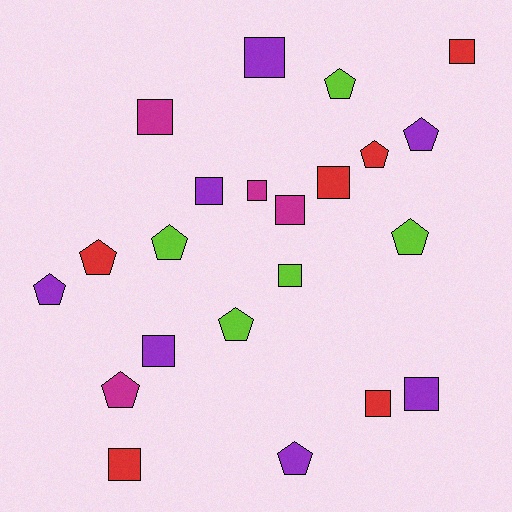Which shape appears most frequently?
Square, with 12 objects.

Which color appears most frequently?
Purple, with 7 objects.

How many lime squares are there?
There is 1 lime square.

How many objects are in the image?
There are 22 objects.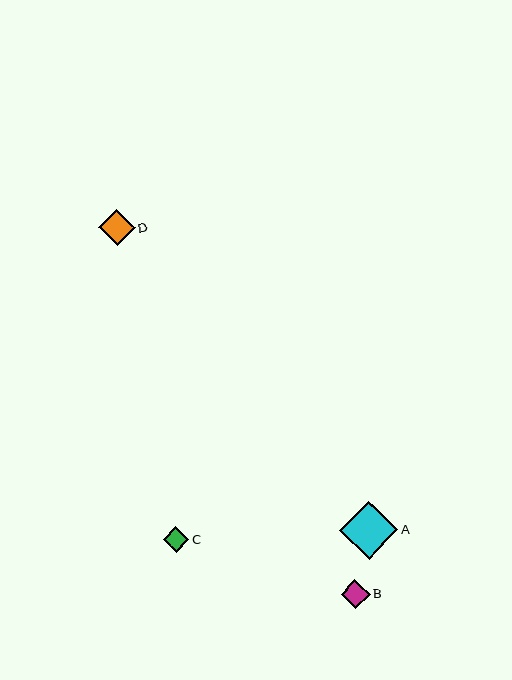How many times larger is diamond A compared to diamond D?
Diamond A is approximately 1.6 times the size of diamond D.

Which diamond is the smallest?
Diamond C is the smallest with a size of approximately 26 pixels.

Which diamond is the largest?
Diamond A is the largest with a size of approximately 59 pixels.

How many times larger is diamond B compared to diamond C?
Diamond B is approximately 1.1 times the size of diamond C.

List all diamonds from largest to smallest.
From largest to smallest: A, D, B, C.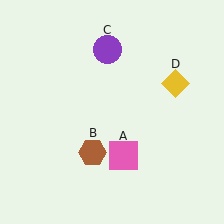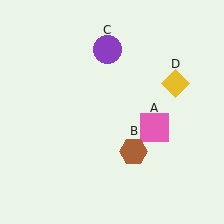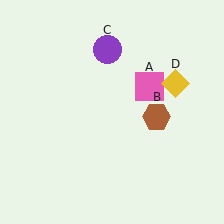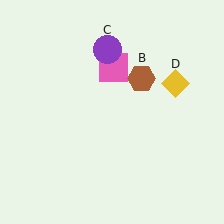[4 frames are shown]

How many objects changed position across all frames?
2 objects changed position: pink square (object A), brown hexagon (object B).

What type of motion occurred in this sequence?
The pink square (object A), brown hexagon (object B) rotated counterclockwise around the center of the scene.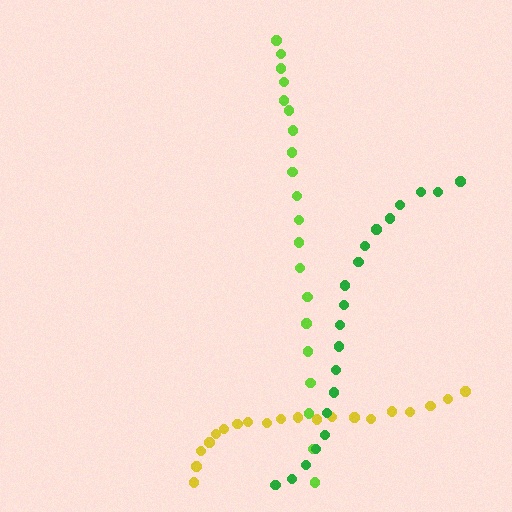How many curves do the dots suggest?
There are 3 distinct paths.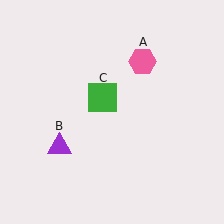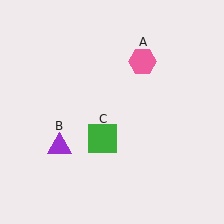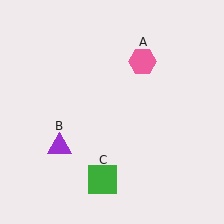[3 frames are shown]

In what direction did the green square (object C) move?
The green square (object C) moved down.